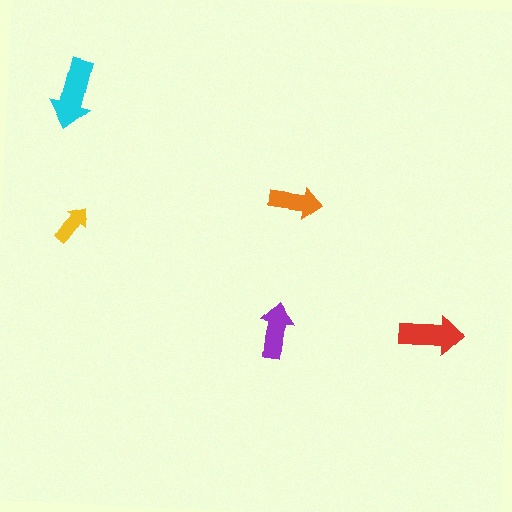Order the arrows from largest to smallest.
the cyan one, the red one, the purple one, the orange one, the yellow one.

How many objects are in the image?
There are 5 objects in the image.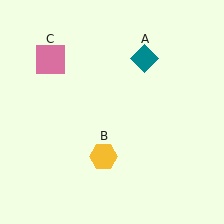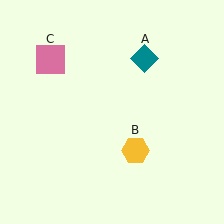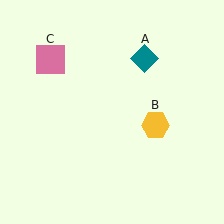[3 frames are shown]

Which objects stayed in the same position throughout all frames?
Teal diamond (object A) and pink square (object C) remained stationary.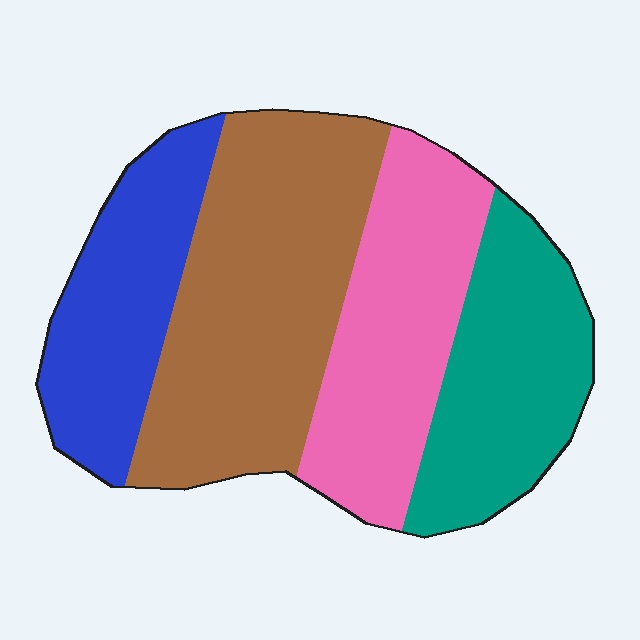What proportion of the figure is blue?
Blue covers about 20% of the figure.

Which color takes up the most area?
Brown, at roughly 35%.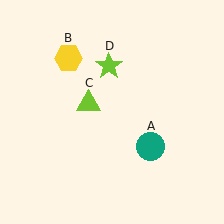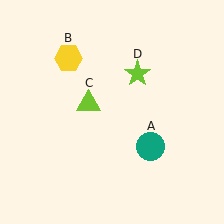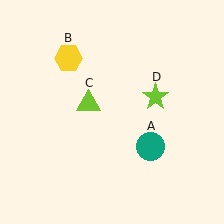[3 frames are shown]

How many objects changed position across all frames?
1 object changed position: lime star (object D).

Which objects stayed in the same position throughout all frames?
Teal circle (object A) and yellow hexagon (object B) and lime triangle (object C) remained stationary.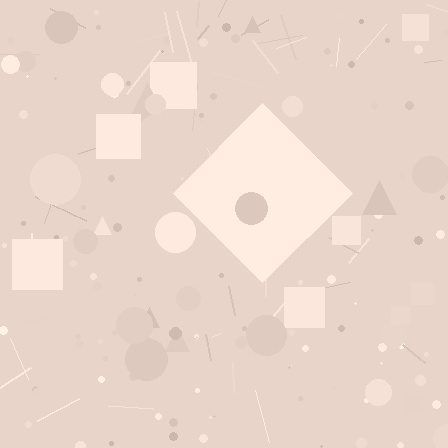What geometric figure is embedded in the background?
A diamond is embedded in the background.